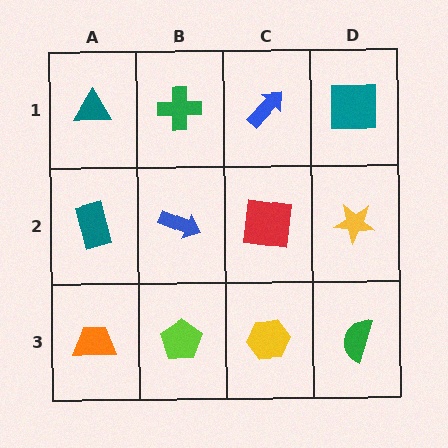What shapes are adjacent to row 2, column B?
A green cross (row 1, column B), a lime pentagon (row 3, column B), a teal rectangle (row 2, column A), a red square (row 2, column C).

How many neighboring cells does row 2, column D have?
3.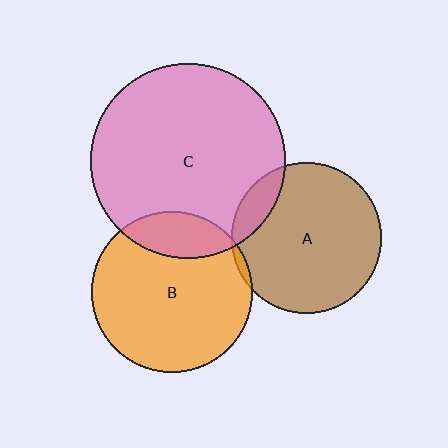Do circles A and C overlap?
Yes.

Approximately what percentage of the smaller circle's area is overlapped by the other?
Approximately 10%.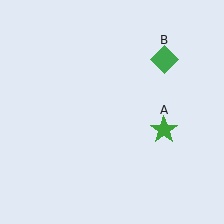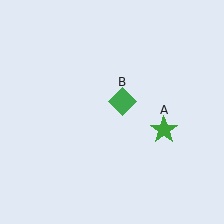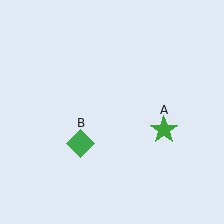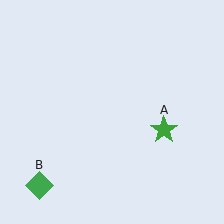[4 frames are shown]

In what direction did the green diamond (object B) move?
The green diamond (object B) moved down and to the left.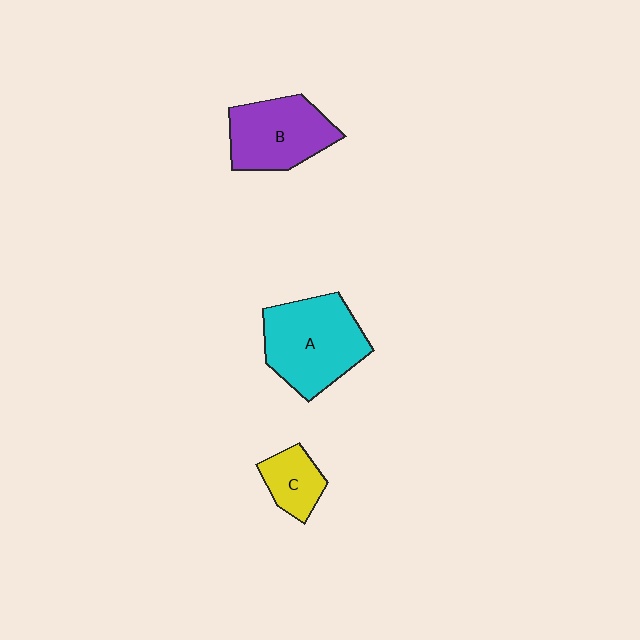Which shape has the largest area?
Shape A (cyan).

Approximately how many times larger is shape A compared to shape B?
Approximately 1.2 times.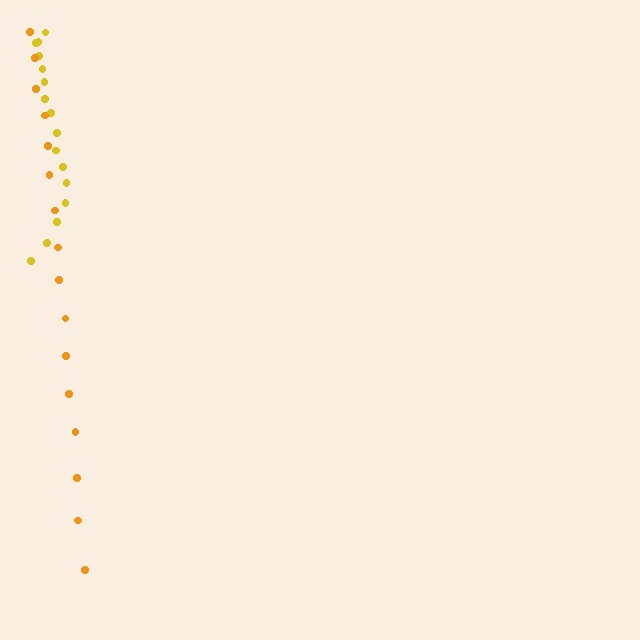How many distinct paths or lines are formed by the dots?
There are 2 distinct paths.